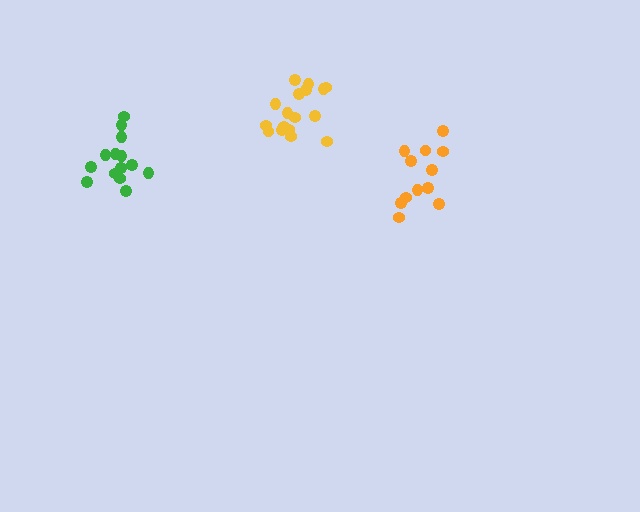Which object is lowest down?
The orange cluster is bottommost.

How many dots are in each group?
Group 1: 12 dots, Group 2: 17 dots, Group 3: 14 dots (43 total).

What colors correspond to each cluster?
The clusters are colored: orange, yellow, green.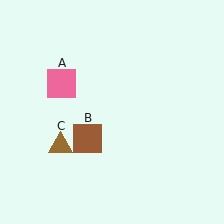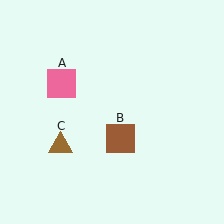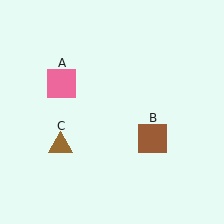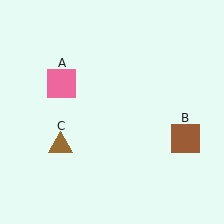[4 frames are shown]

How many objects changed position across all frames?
1 object changed position: brown square (object B).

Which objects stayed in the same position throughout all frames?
Pink square (object A) and brown triangle (object C) remained stationary.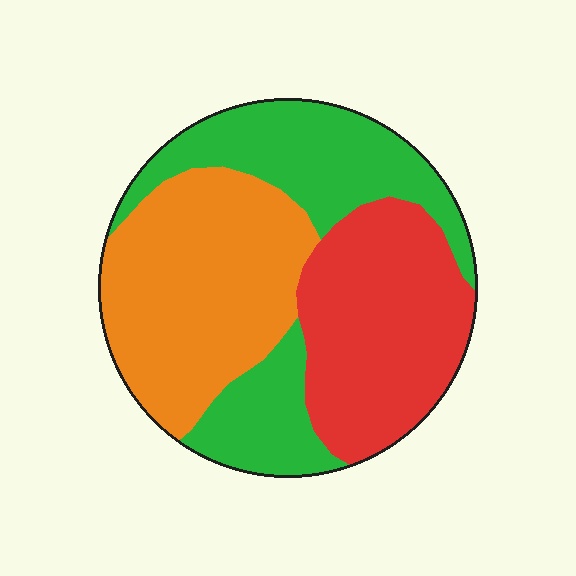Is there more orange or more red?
Orange.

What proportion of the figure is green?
Green covers around 35% of the figure.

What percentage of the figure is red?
Red covers around 30% of the figure.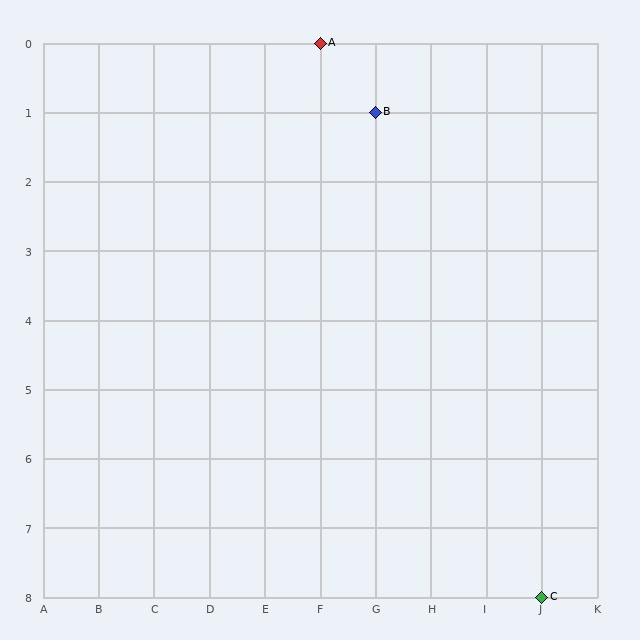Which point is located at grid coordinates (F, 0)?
Point A is at (F, 0).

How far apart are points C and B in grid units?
Points C and B are 3 columns and 7 rows apart (about 7.6 grid units diagonally).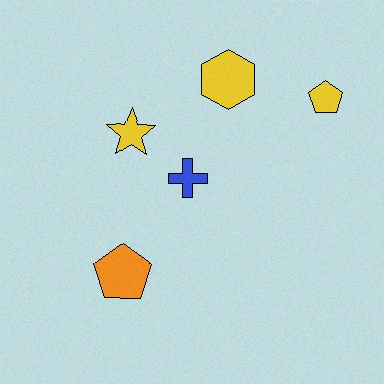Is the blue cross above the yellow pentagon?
No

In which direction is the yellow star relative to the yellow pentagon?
The yellow star is to the left of the yellow pentagon.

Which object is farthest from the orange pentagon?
The yellow pentagon is farthest from the orange pentagon.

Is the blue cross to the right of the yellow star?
Yes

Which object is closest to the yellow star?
The blue cross is closest to the yellow star.